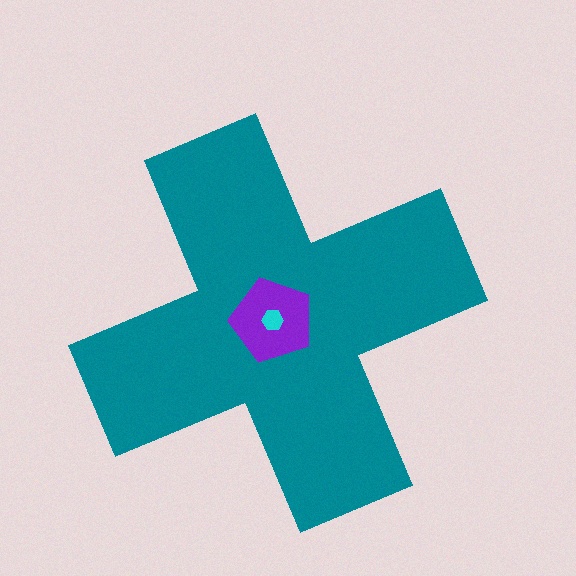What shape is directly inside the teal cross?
The purple pentagon.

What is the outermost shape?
The teal cross.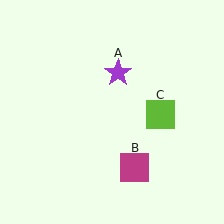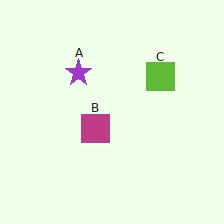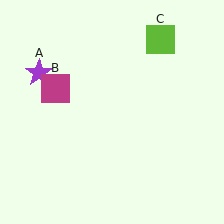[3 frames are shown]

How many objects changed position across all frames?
3 objects changed position: purple star (object A), magenta square (object B), lime square (object C).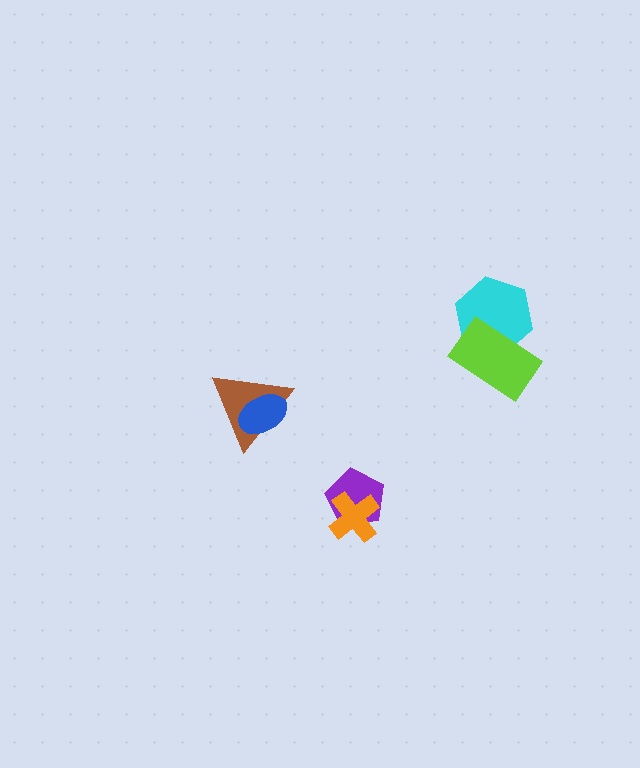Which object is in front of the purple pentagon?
The orange cross is in front of the purple pentagon.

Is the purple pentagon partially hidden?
Yes, it is partially covered by another shape.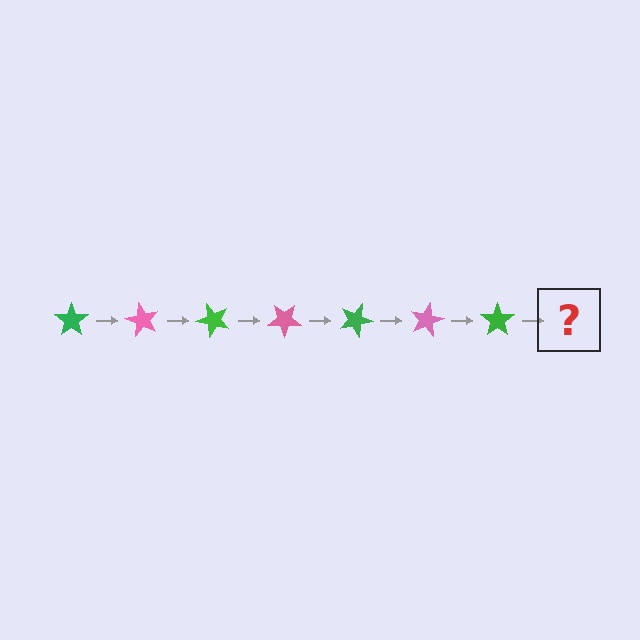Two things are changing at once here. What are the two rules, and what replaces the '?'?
The two rules are that it rotates 60 degrees each step and the color cycles through green and pink. The '?' should be a pink star, rotated 420 degrees from the start.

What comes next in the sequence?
The next element should be a pink star, rotated 420 degrees from the start.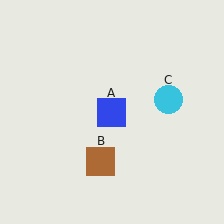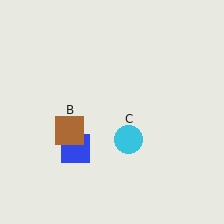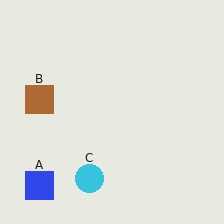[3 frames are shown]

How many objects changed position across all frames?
3 objects changed position: blue square (object A), brown square (object B), cyan circle (object C).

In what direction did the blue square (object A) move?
The blue square (object A) moved down and to the left.